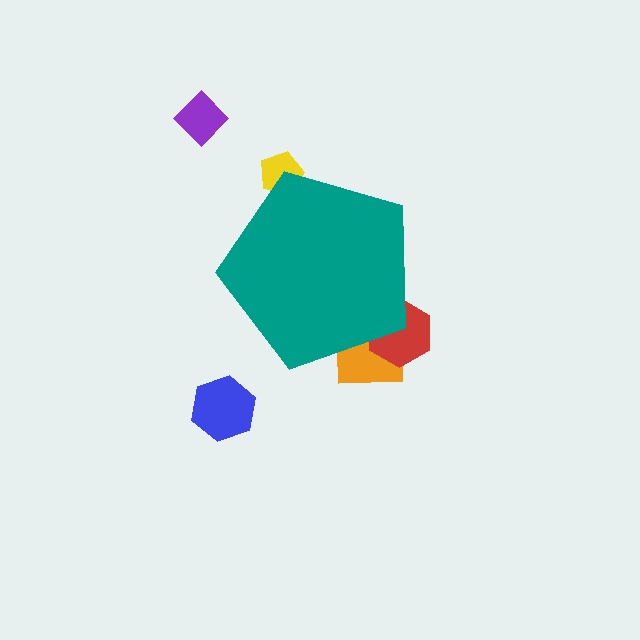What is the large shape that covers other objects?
A teal pentagon.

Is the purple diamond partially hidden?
No, the purple diamond is fully visible.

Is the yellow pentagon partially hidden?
Yes, the yellow pentagon is partially hidden behind the teal pentagon.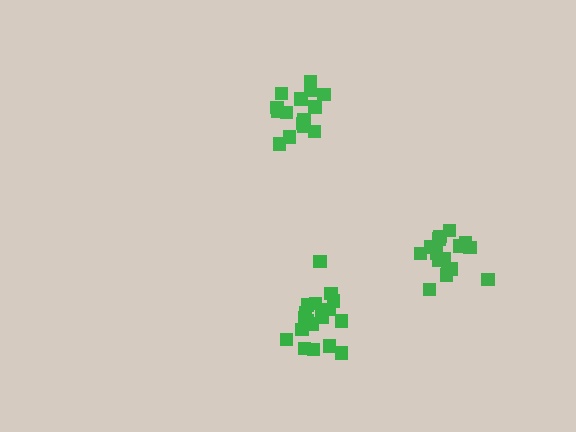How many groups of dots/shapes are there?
There are 3 groups.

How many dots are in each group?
Group 1: 16 dots, Group 2: 19 dots, Group 3: 15 dots (50 total).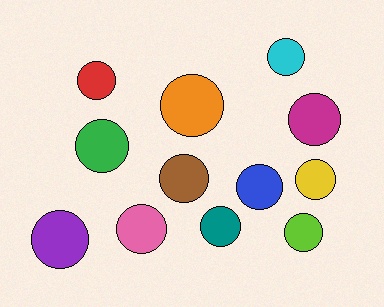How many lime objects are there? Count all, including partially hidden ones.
There is 1 lime object.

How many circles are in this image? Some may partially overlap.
There are 12 circles.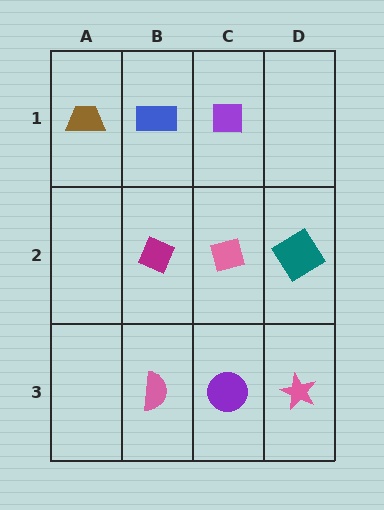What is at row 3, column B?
A pink semicircle.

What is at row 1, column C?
A purple square.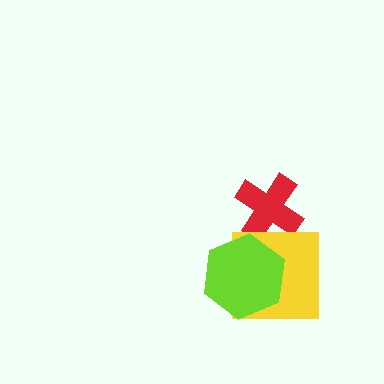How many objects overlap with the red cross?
1 object overlaps with the red cross.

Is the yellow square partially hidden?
Yes, it is partially covered by another shape.